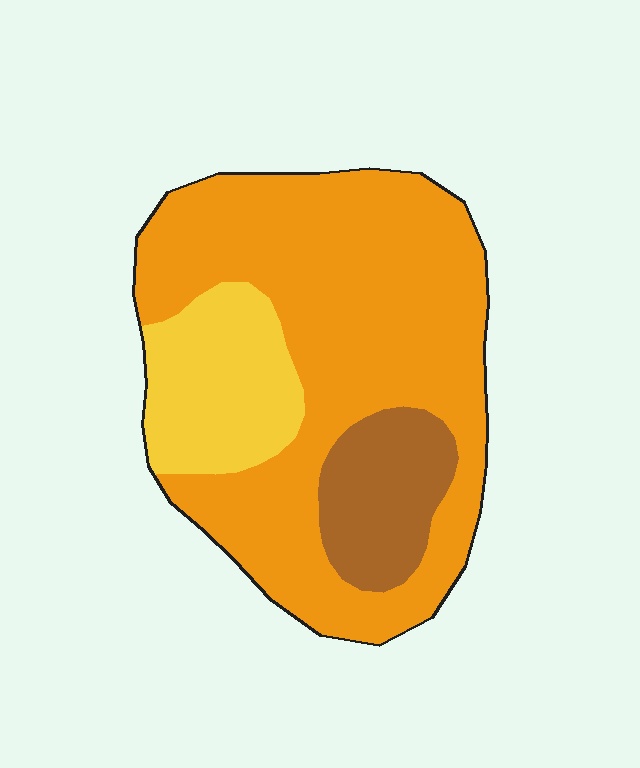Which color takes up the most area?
Orange, at roughly 70%.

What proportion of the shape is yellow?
Yellow takes up between a sixth and a third of the shape.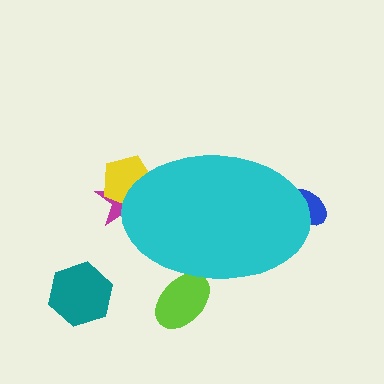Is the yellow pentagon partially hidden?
Yes, the yellow pentagon is partially hidden behind the cyan ellipse.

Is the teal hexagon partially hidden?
No, the teal hexagon is fully visible.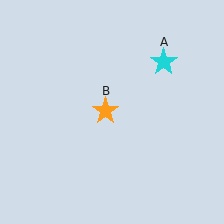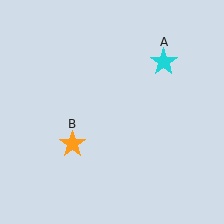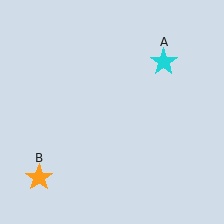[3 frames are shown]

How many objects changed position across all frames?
1 object changed position: orange star (object B).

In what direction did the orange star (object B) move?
The orange star (object B) moved down and to the left.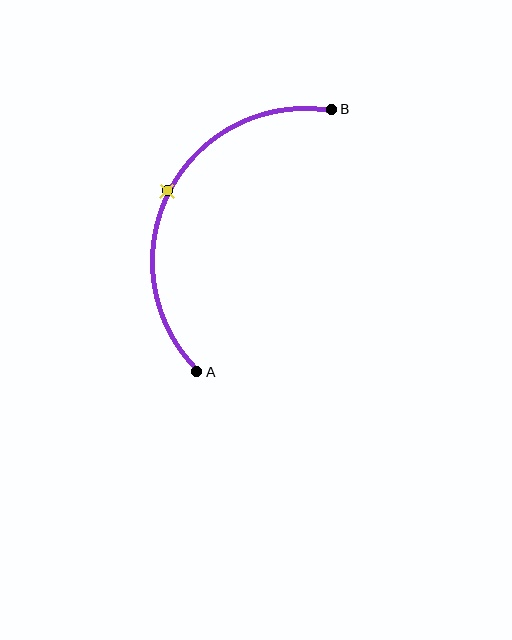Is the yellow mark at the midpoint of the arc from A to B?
Yes. The yellow mark lies on the arc at equal arc-length from both A and B — it is the arc midpoint.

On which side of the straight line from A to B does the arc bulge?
The arc bulges to the left of the straight line connecting A and B.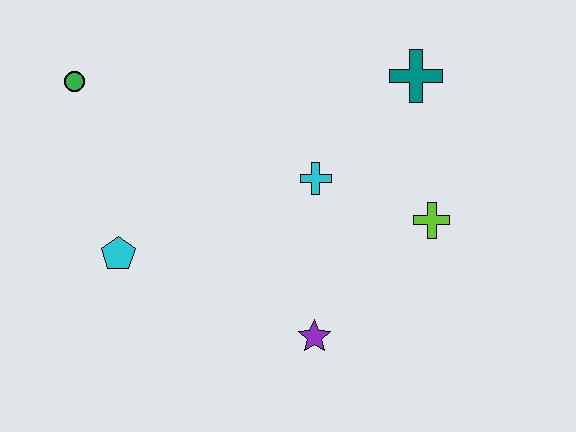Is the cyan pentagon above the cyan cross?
No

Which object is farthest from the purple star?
The green circle is farthest from the purple star.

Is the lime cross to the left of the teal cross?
No